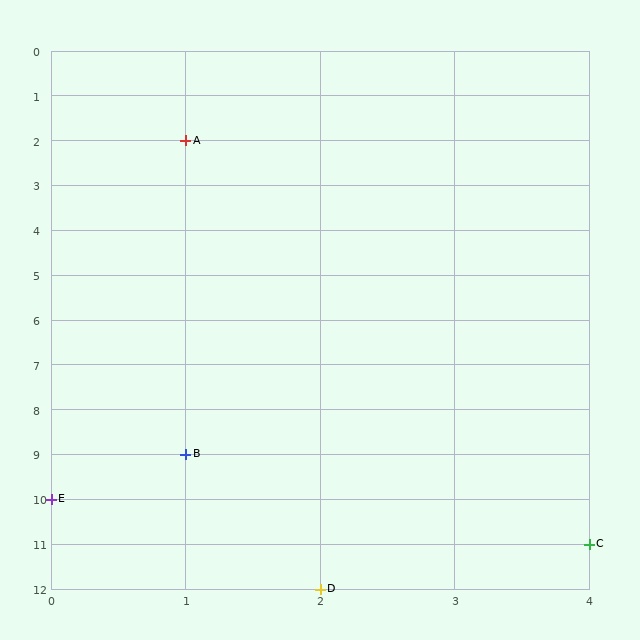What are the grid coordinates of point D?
Point D is at grid coordinates (2, 12).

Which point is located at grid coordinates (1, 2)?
Point A is at (1, 2).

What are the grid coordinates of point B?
Point B is at grid coordinates (1, 9).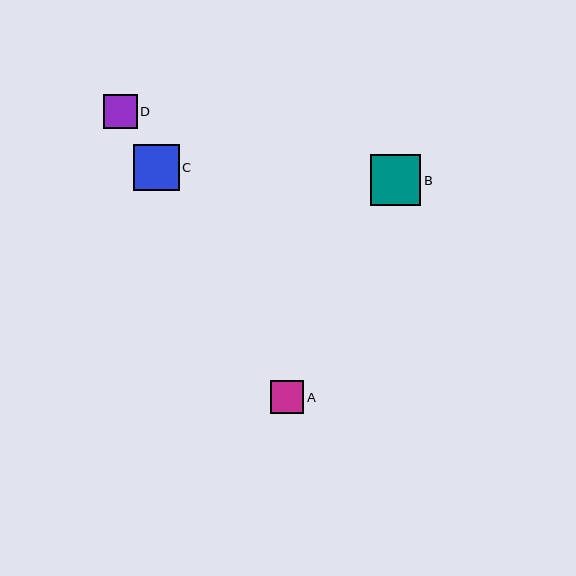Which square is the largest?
Square B is the largest with a size of approximately 51 pixels.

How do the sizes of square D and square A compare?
Square D and square A are approximately the same size.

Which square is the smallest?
Square A is the smallest with a size of approximately 33 pixels.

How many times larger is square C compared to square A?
Square C is approximately 1.4 times the size of square A.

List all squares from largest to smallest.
From largest to smallest: B, C, D, A.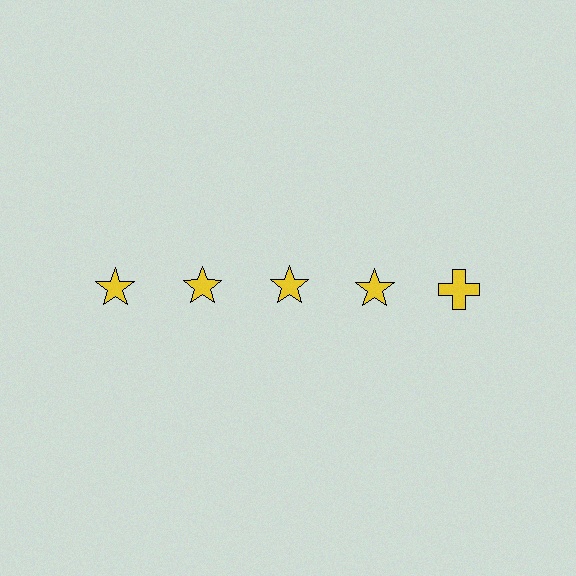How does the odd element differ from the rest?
It has a different shape: cross instead of star.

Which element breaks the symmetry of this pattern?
The yellow cross in the top row, rightmost column breaks the symmetry. All other shapes are yellow stars.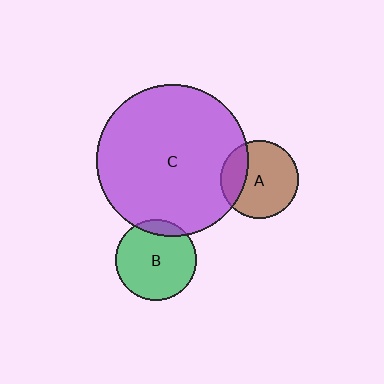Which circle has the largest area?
Circle C (purple).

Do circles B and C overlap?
Yes.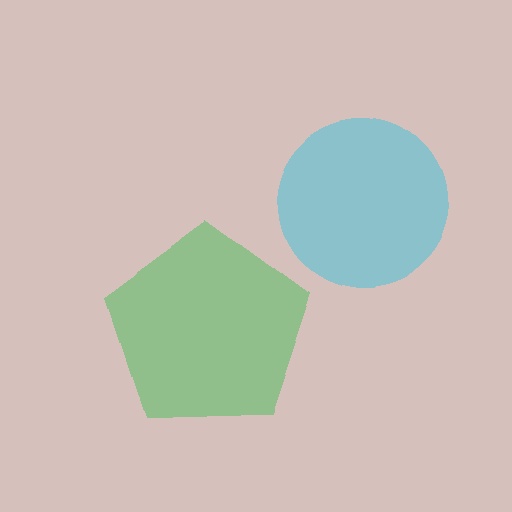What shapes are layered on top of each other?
The layered shapes are: a green pentagon, a cyan circle.